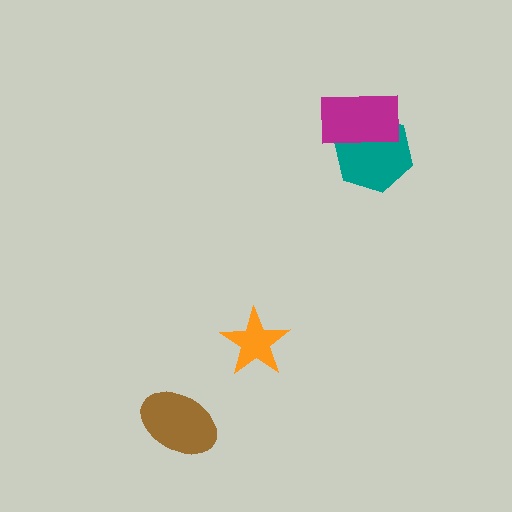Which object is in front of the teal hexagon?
The magenta rectangle is in front of the teal hexagon.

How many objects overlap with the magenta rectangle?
1 object overlaps with the magenta rectangle.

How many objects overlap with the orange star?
0 objects overlap with the orange star.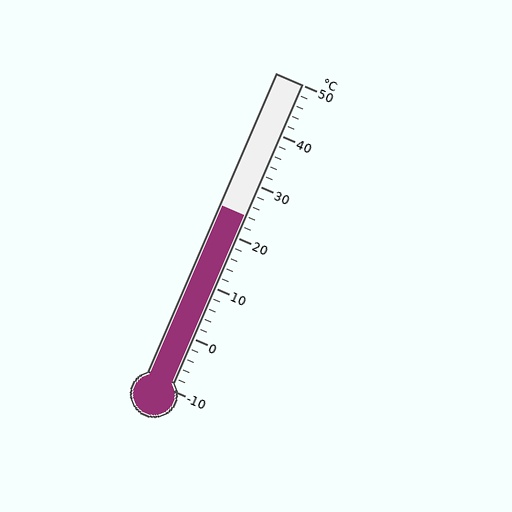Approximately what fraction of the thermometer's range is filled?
The thermometer is filled to approximately 55% of its range.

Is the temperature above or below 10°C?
The temperature is above 10°C.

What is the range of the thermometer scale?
The thermometer scale ranges from -10°C to 50°C.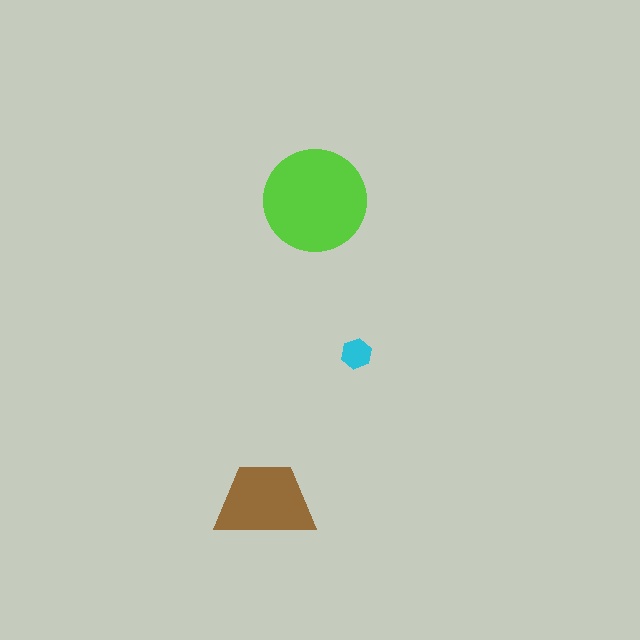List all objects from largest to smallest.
The lime circle, the brown trapezoid, the cyan hexagon.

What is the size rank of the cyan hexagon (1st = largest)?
3rd.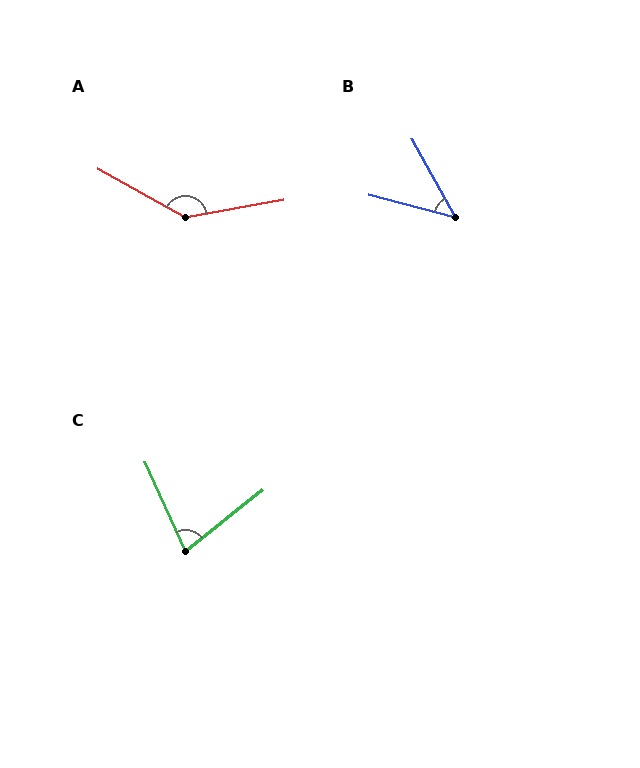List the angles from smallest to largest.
B (46°), C (76°), A (141°).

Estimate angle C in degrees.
Approximately 76 degrees.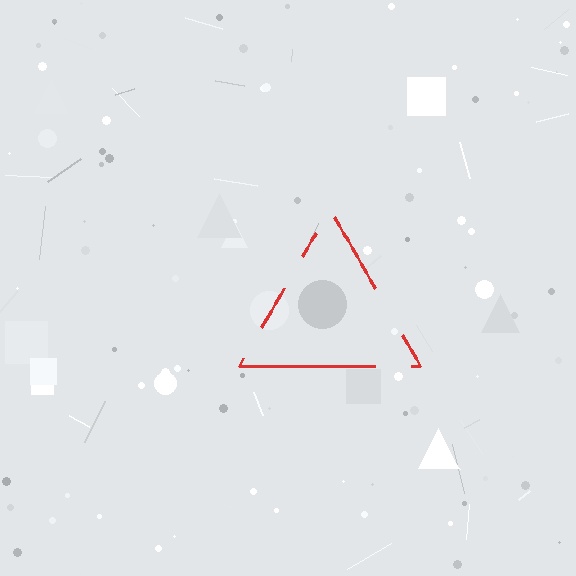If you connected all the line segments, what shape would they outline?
They would outline a triangle.